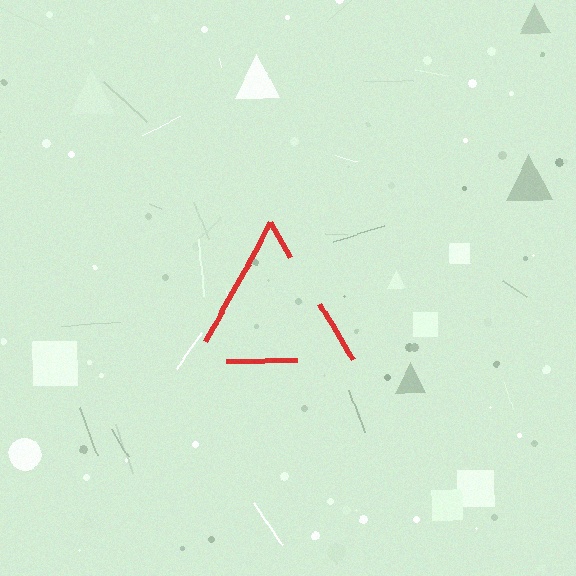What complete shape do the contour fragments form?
The contour fragments form a triangle.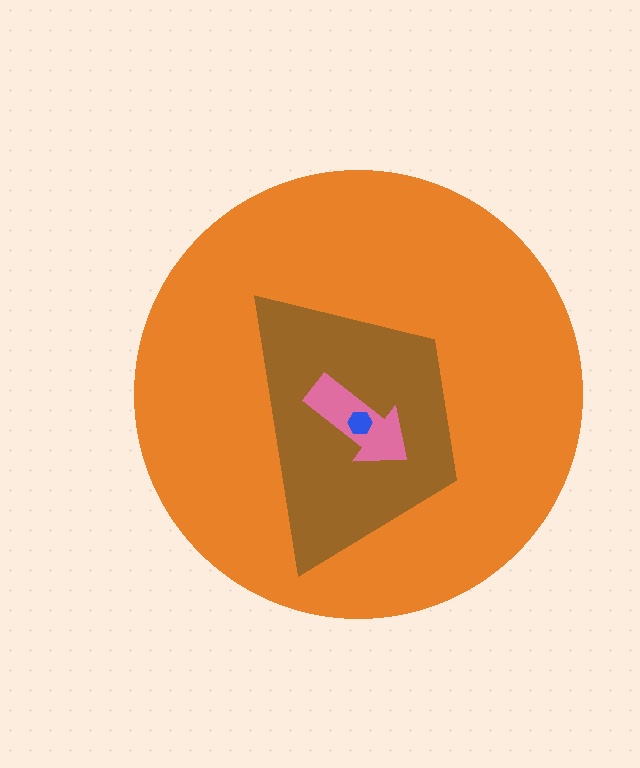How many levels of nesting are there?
4.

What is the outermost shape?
The orange circle.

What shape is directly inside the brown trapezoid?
The pink arrow.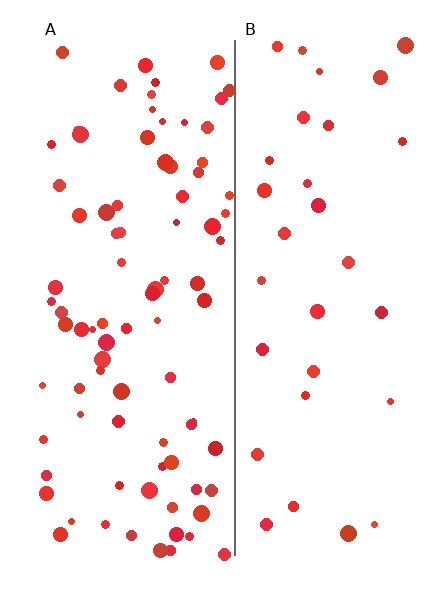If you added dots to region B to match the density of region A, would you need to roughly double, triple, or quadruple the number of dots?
Approximately triple.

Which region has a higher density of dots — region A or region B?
A (the left).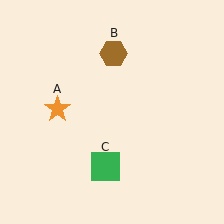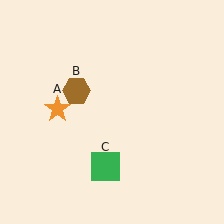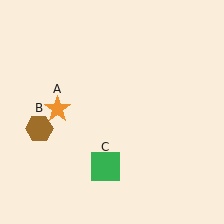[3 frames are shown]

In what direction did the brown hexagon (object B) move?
The brown hexagon (object B) moved down and to the left.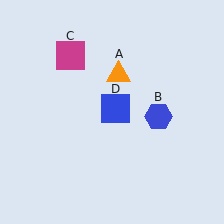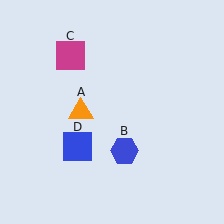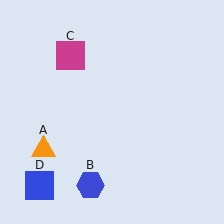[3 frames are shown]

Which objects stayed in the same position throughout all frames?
Magenta square (object C) remained stationary.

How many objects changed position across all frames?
3 objects changed position: orange triangle (object A), blue hexagon (object B), blue square (object D).